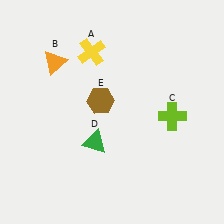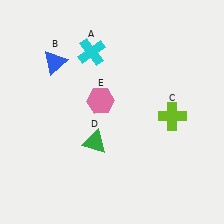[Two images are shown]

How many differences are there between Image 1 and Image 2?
There are 3 differences between the two images.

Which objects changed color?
A changed from yellow to cyan. B changed from orange to blue. E changed from brown to pink.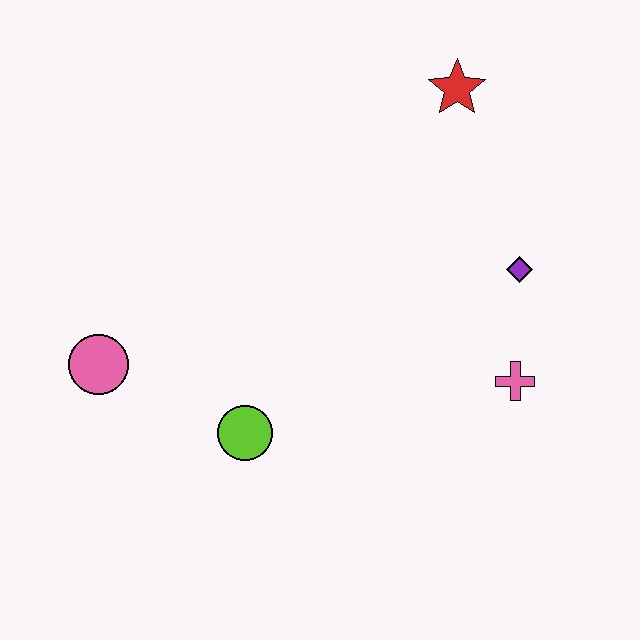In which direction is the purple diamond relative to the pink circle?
The purple diamond is to the right of the pink circle.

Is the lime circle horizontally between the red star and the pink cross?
No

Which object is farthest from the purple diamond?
The pink circle is farthest from the purple diamond.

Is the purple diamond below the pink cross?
No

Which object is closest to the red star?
The purple diamond is closest to the red star.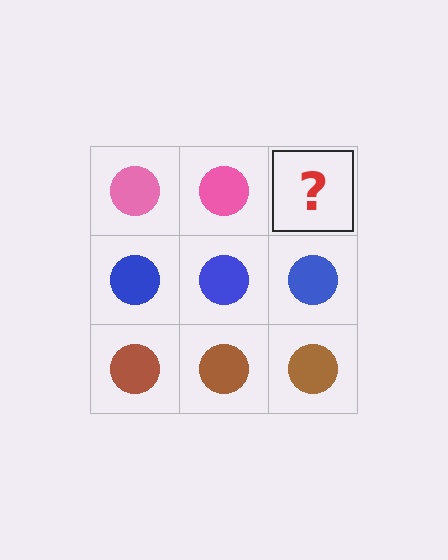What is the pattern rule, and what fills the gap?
The rule is that each row has a consistent color. The gap should be filled with a pink circle.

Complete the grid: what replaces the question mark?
The question mark should be replaced with a pink circle.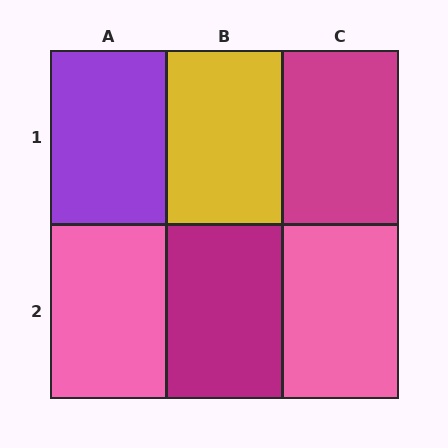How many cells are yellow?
1 cell is yellow.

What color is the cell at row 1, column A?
Purple.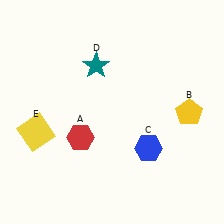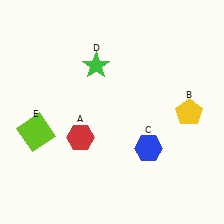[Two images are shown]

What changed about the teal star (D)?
In Image 1, D is teal. In Image 2, it changed to green.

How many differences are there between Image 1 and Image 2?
There are 2 differences between the two images.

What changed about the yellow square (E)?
In Image 1, E is yellow. In Image 2, it changed to lime.